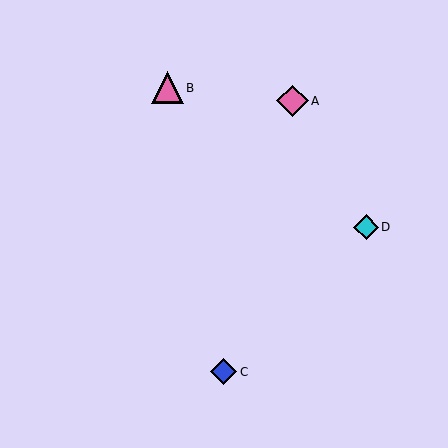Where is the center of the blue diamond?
The center of the blue diamond is at (223, 372).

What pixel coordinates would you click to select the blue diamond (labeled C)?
Click at (223, 372) to select the blue diamond C.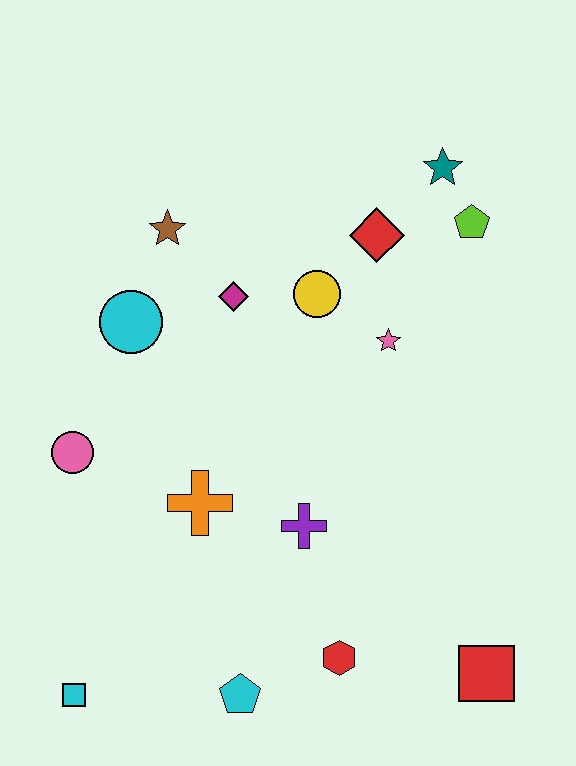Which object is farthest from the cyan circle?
The red square is farthest from the cyan circle.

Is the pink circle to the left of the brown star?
Yes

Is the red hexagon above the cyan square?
Yes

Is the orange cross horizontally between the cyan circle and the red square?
Yes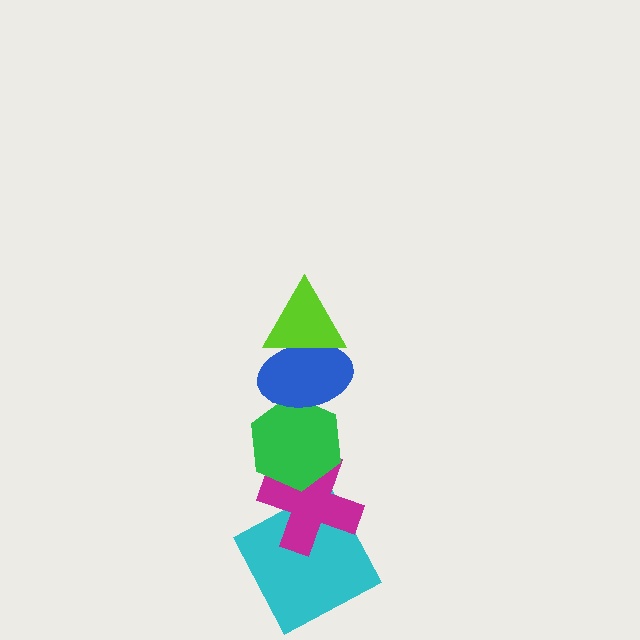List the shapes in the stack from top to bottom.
From top to bottom: the lime triangle, the blue ellipse, the green hexagon, the magenta cross, the cyan square.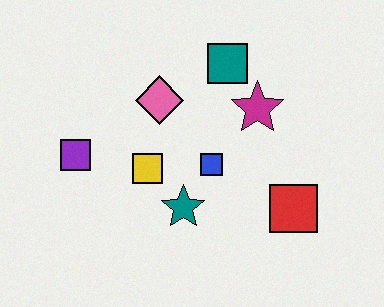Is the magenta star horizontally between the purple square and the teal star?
No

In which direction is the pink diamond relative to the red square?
The pink diamond is to the left of the red square.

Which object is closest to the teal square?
The magenta star is closest to the teal square.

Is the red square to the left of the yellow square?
No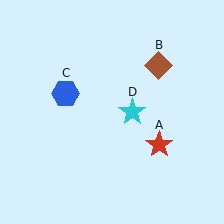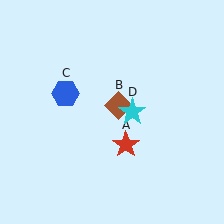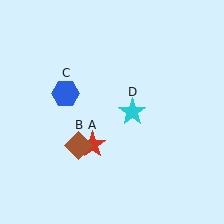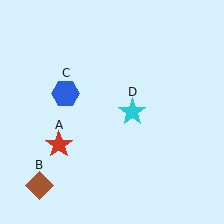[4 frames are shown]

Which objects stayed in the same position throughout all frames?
Blue hexagon (object C) and cyan star (object D) remained stationary.